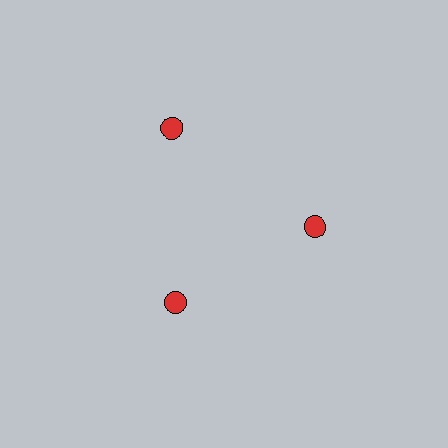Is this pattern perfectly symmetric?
No. The 3 red circles are arranged in a ring, but one element near the 11 o'clock position is pushed outward from the center, breaking the 3-fold rotational symmetry.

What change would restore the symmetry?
The symmetry would be restored by moving it inward, back onto the ring so that all 3 circles sit at equal angles and equal distance from the center.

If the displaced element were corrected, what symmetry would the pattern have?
It would have 3-fold rotational symmetry — the pattern would map onto itself every 120 degrees.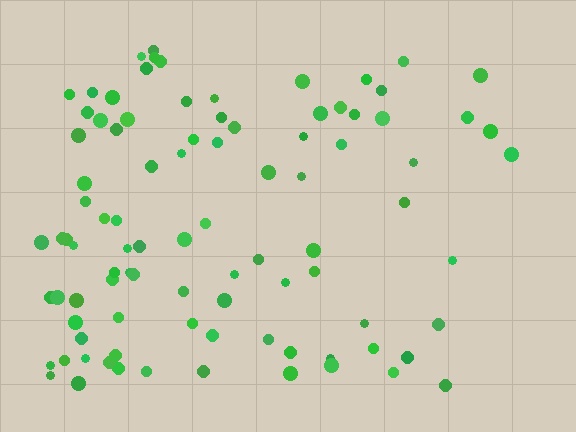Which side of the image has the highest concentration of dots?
The left.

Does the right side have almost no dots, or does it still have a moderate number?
Still a moderate number, just noticeably fewer than the left.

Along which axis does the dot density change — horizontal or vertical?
Horizontal.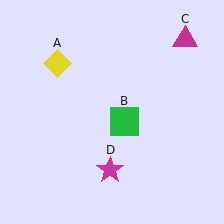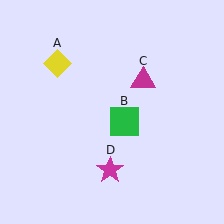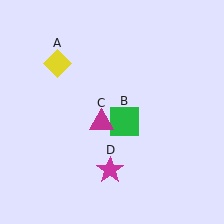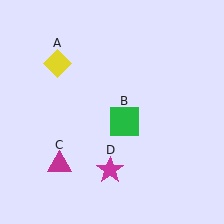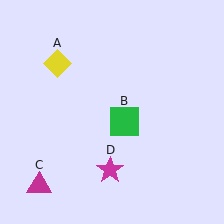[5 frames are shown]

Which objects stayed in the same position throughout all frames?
Yellow diamond (object A) and green square (object B) and magenta star (object D) remained stationary.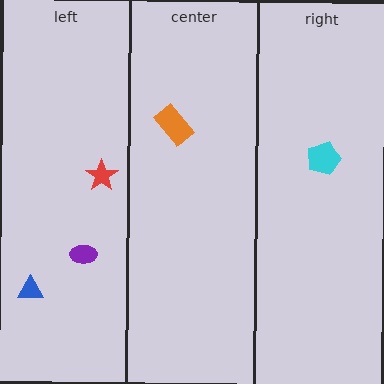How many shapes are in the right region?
1.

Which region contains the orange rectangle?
The center region.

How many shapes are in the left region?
3.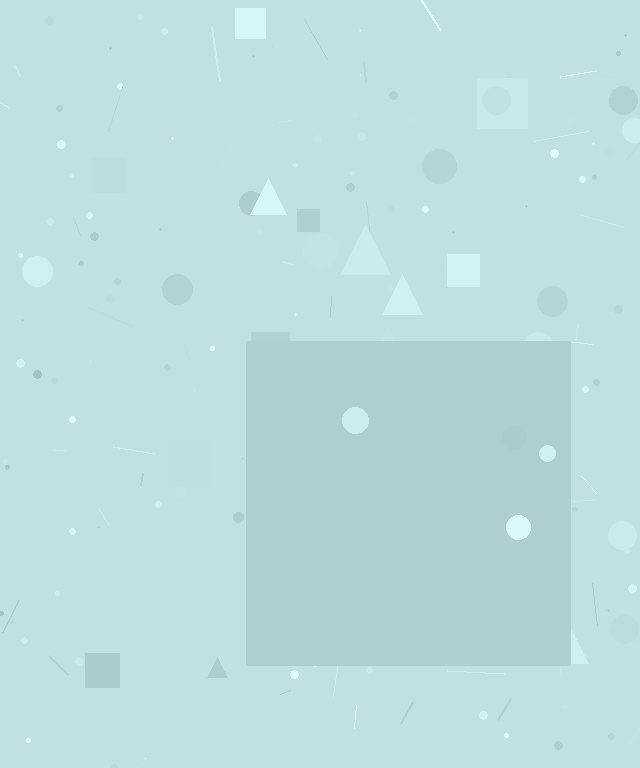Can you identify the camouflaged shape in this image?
The camouflaged shape is a square.